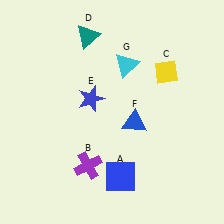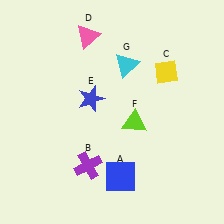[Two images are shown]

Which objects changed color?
D changed from teal to pink. F changed from blue to lime.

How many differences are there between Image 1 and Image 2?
There are 2 differences between the two images.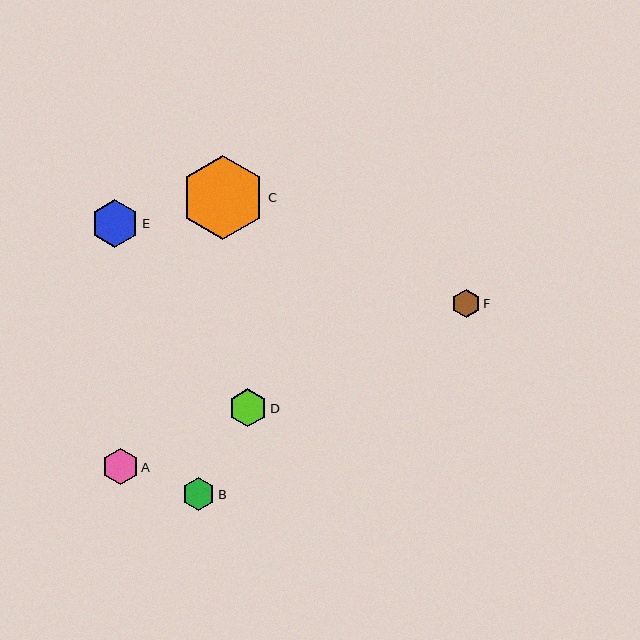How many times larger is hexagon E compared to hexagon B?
Hexagon E is approximately 1.5 times the size of hexagon B.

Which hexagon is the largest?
Hexagon C is the largest with a size of approximately 85 pixels.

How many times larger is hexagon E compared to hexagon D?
Hexagon E is approximately 1.2 times the size of hexagon D.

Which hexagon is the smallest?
Hexagon F is the smallest with a size of approximately 29 pixels.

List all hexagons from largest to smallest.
From largest to smallest: C, E, D, A, B, F.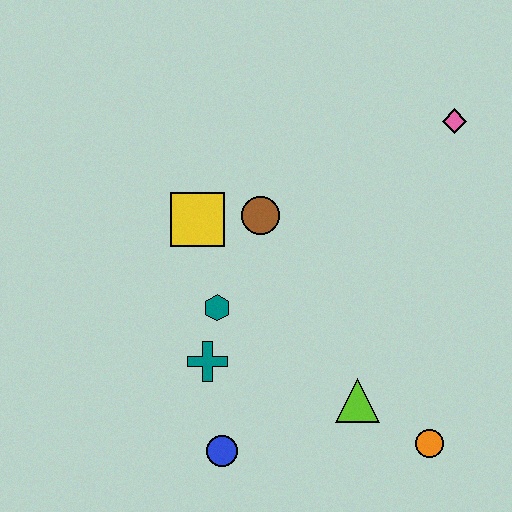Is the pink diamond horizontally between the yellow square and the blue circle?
No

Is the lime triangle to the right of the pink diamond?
No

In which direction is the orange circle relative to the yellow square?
The orange circle is to the right of the yellow square.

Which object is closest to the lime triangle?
The orange circle is closest to the lime triangle.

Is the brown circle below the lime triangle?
No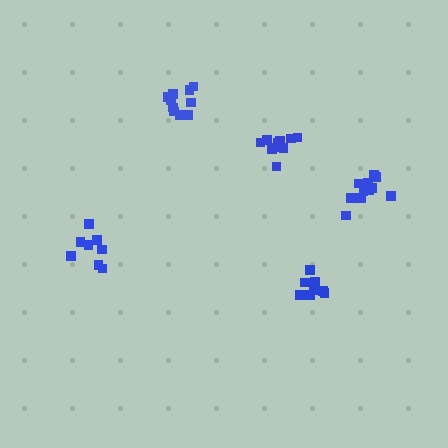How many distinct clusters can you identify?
There are 5 distinct clusters.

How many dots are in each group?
Group 1: 13 dots, Group 2: 10 dots, Group 3: 8 dots, Group 4: 8 dots, Group 5: 10 dots (49 total).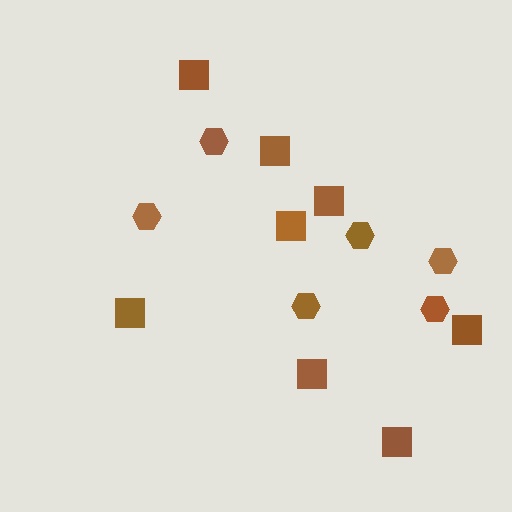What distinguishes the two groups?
There are 2 groups: one group of squares (8) and one group of hexagons (6).